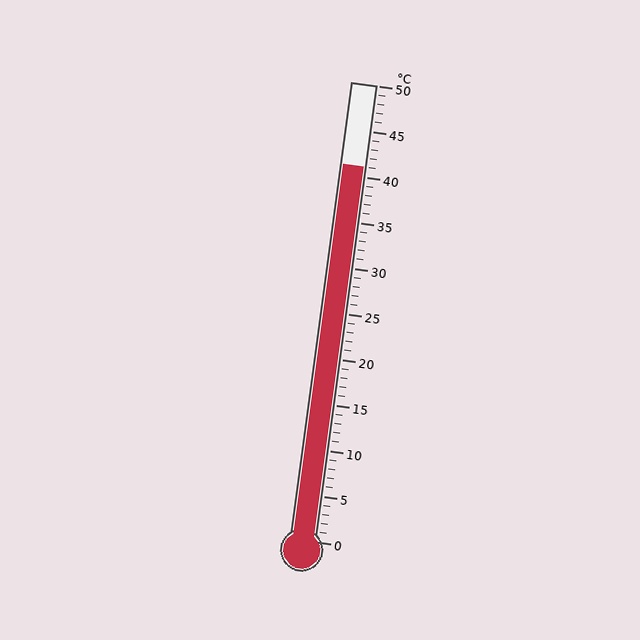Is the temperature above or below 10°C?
The temperature is above 10°C.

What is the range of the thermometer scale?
The thermometer scale ranges from 0°C to 50°C.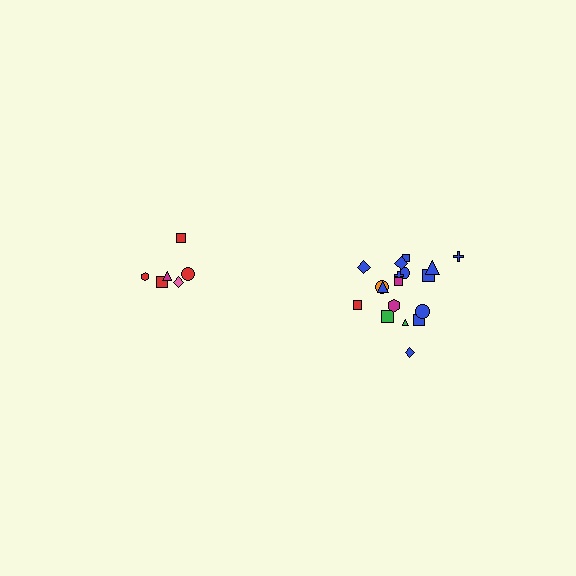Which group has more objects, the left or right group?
The right group.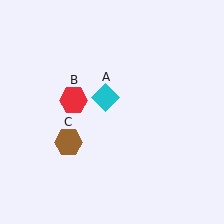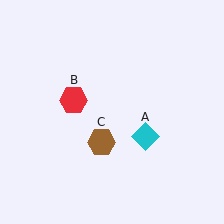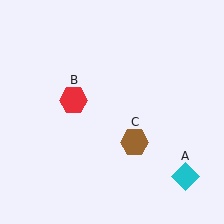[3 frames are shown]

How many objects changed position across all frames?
2 objects changed position: cyan diamond (object A), brown hexagon (object C).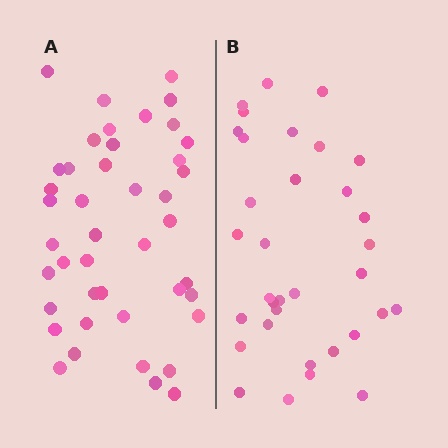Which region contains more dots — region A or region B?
Region A (the left region) has more dots.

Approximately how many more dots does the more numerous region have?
Region A has roughly 8 or so more dots than region B.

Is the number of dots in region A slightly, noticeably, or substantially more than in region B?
Region A has noticeably more, but not dramatically so. The ratio is roughly 1.3 to 1.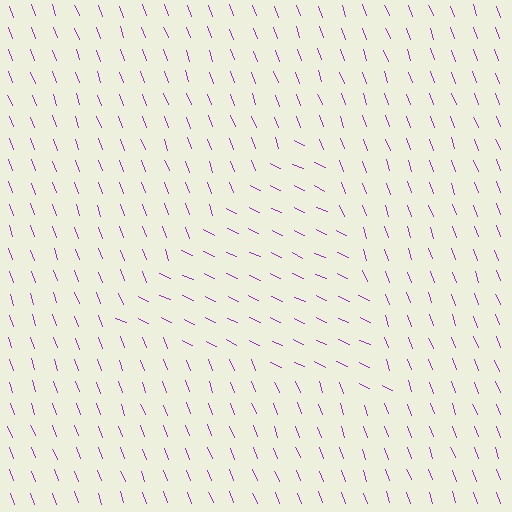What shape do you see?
I see a triangle.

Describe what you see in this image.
The image is filled with small purple line segments. A triangle region in the image has lines oriented differently from the surrounding lines, creating a visible texture boundary.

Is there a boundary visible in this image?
Yes, there is a texture boundary formed by a change in line orientation.